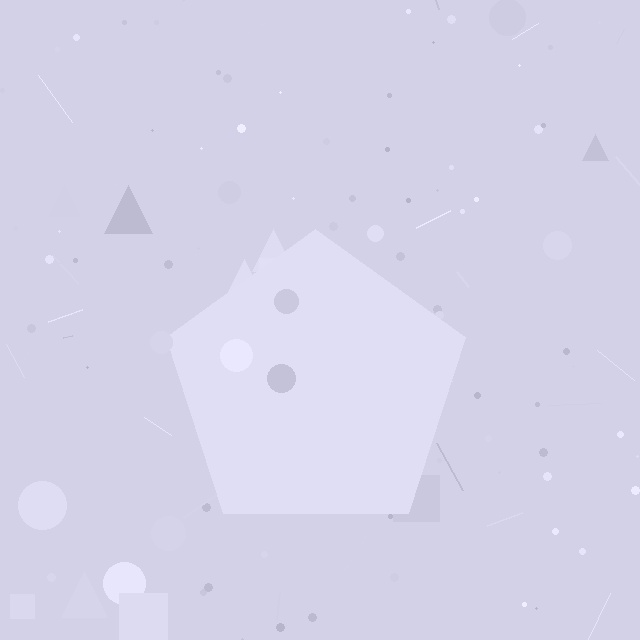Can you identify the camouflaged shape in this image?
The camouflaged shape is a pentagon.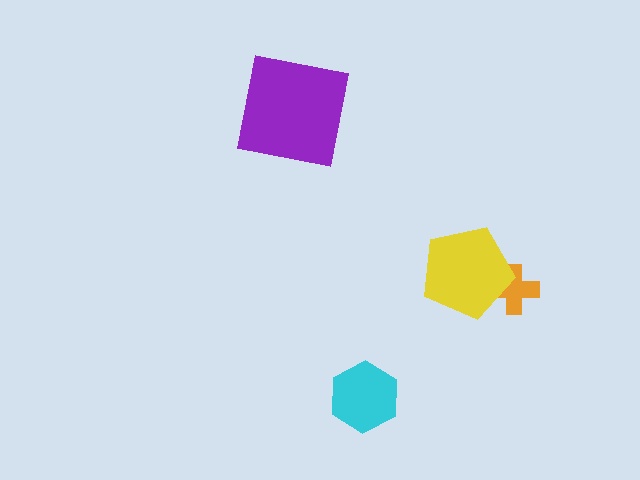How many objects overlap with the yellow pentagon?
1 object overlaps with the yellow pentagon.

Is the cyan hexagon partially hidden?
No, no other shape covers it.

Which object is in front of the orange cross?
The yellow pentagon is in front of the orange cross.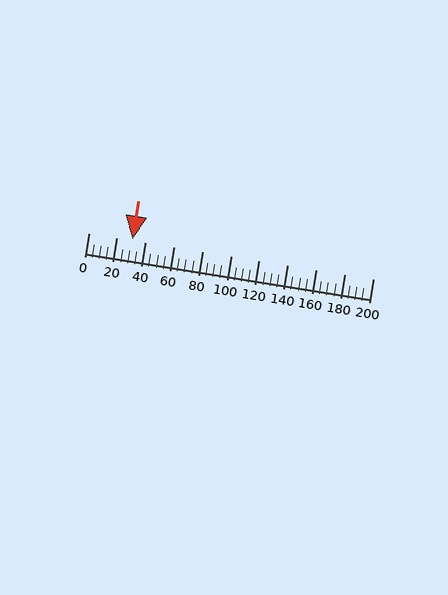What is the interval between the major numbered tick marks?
The major tick marks are spaced 20 units apart.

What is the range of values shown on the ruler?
The ruler shows values from 0 to 200.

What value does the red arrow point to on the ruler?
The red arrow points to approximately 31.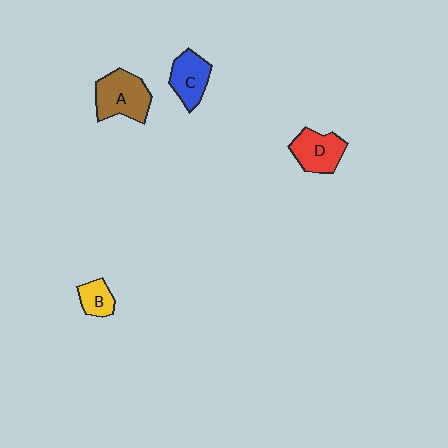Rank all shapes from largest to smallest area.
From largest to smallest: A (brown), D (red), C (blue), B (yellow).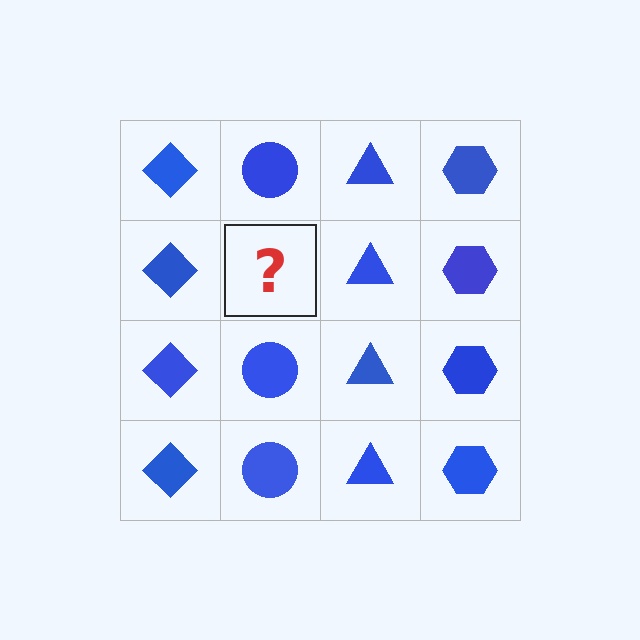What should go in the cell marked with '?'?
The missing cell should contain a blue circle.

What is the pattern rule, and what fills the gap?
The rule is that each column has a consistent shape. The gap should be filled with a blue circle.